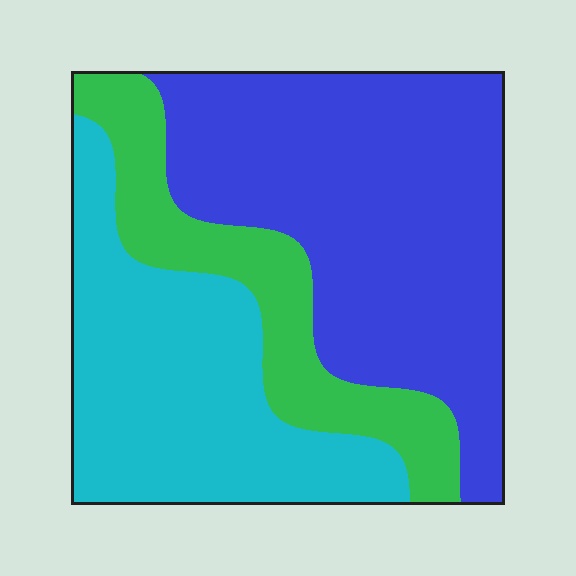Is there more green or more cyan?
Cyan.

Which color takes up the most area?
Blue, at roughly 45%.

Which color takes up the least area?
Green, at roughly 20%.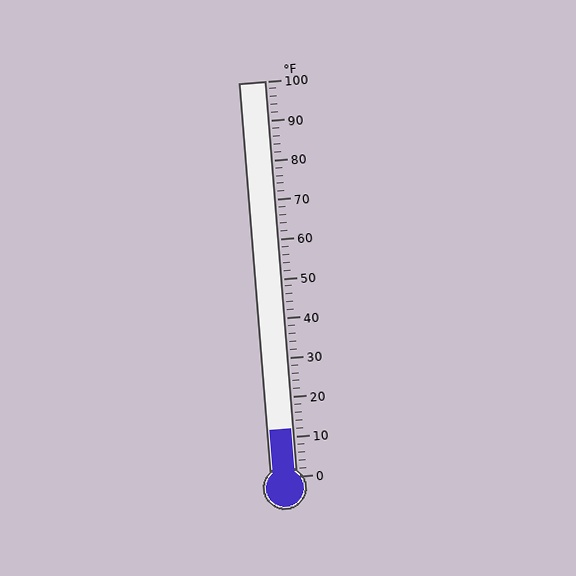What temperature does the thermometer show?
The thermometer shows approximately 12°F.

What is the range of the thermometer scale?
The thermometer scale ranges from 0°F to 100°F.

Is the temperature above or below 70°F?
The temperature is below 70°F.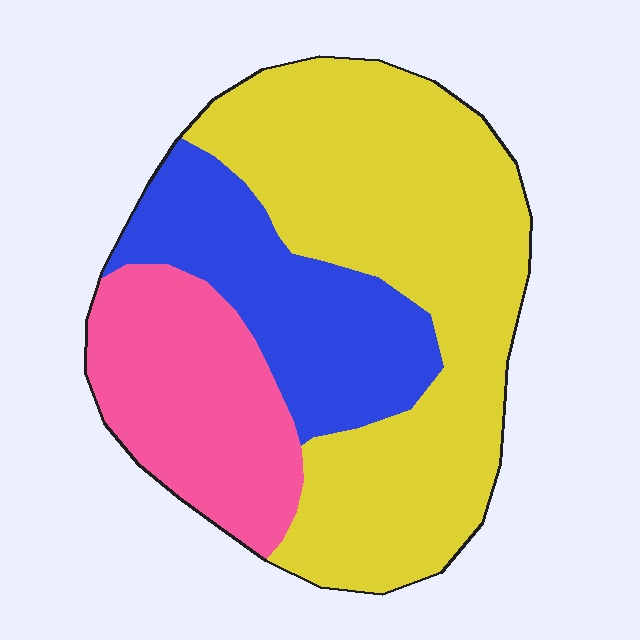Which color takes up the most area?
Yellow, at roughly 55%.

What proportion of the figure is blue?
Blue takes up about one quarter (1/4) of the figure.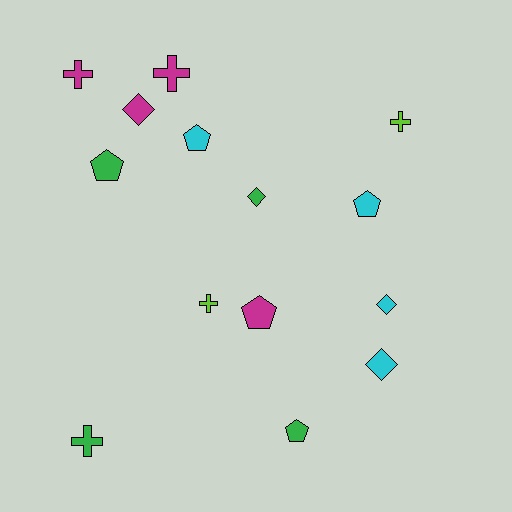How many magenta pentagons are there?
There is 1 magenta pentagon.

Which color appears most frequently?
Cyan, with 4 objects.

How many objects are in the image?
There are 14 objects.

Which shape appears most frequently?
Pentagon, with 5 objects.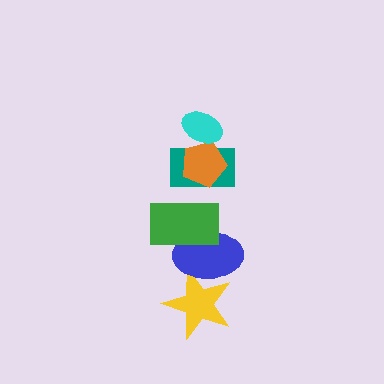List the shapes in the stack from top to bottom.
From top to bottom: the cyan ellipse, the orange pentagon, the teal rectangle, the green rectangle, the blue ellipse, the yellow star.